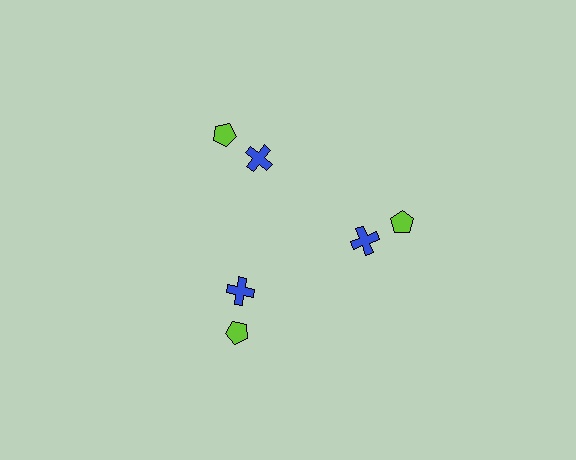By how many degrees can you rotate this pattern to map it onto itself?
The pattern maps onto itself every 120 degrees of rotation.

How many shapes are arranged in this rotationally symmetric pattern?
There are 6 shapes, arranged in 3 groups of 2.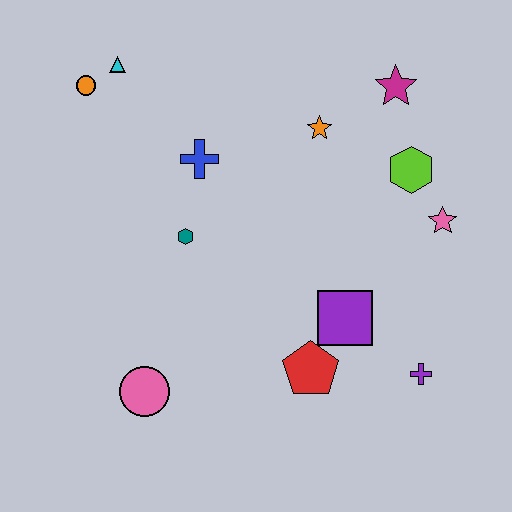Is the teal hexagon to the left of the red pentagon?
Yes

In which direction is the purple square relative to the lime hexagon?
The purple square is below the lime hexagon.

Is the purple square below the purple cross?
No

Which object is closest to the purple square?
The red pentagon is closest to the purple square.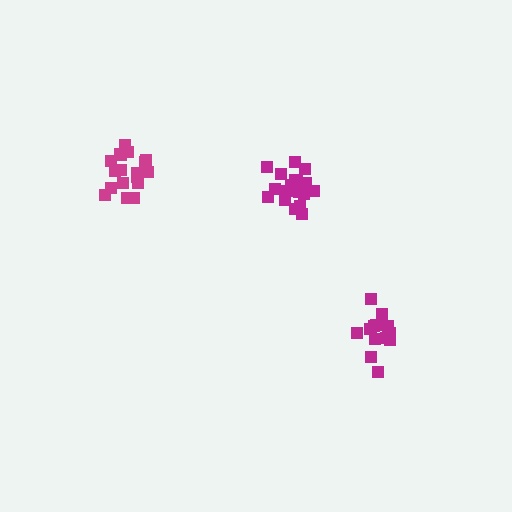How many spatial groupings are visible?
There are 3 spatial groupings.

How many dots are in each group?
Group 1: 15 dots, Group 2: 18 dots, Group 3: 19 dots (52 total).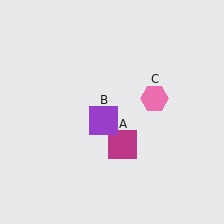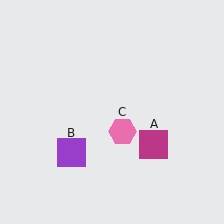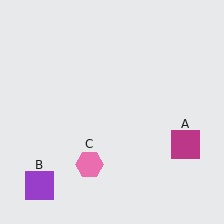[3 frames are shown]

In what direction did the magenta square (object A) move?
The magenta square (object A) moved right.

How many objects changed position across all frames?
3 objects changed position: magenta square (object A), purple square (object B), pink hexagon (object C).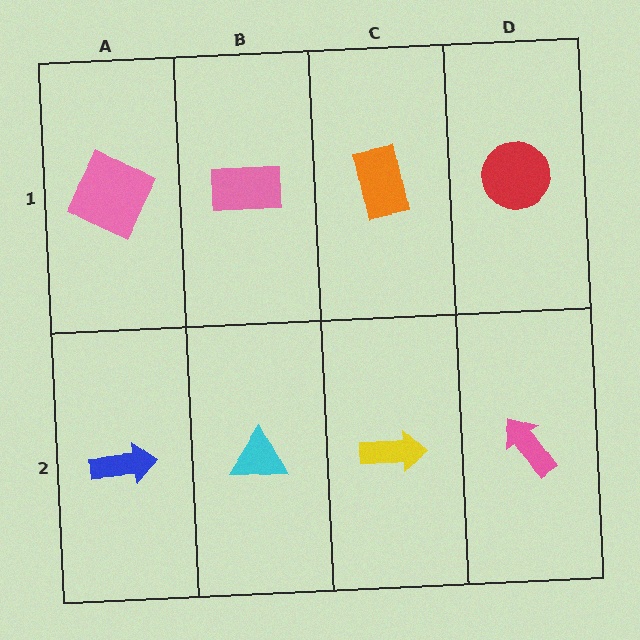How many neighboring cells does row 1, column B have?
3.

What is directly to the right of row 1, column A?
A pink rectangle.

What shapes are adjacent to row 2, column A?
A pink square (row 1, column A), a cyan triangle (row 2, column B).